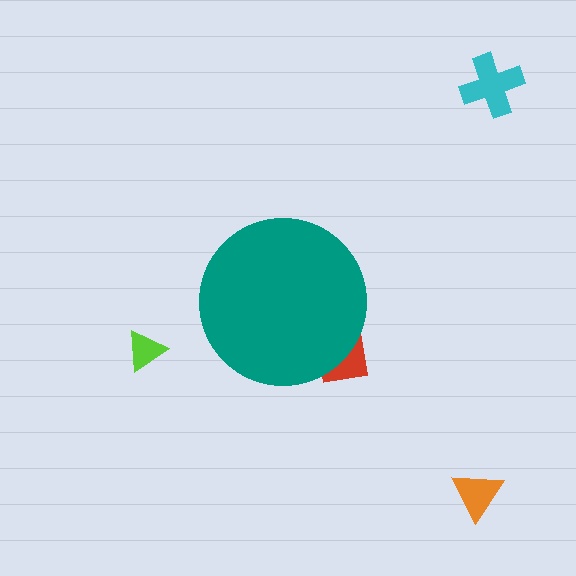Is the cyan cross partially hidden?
No, the cyan cross is fully visible.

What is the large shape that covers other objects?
A teal circle.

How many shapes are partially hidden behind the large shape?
1 shape is partially hidden.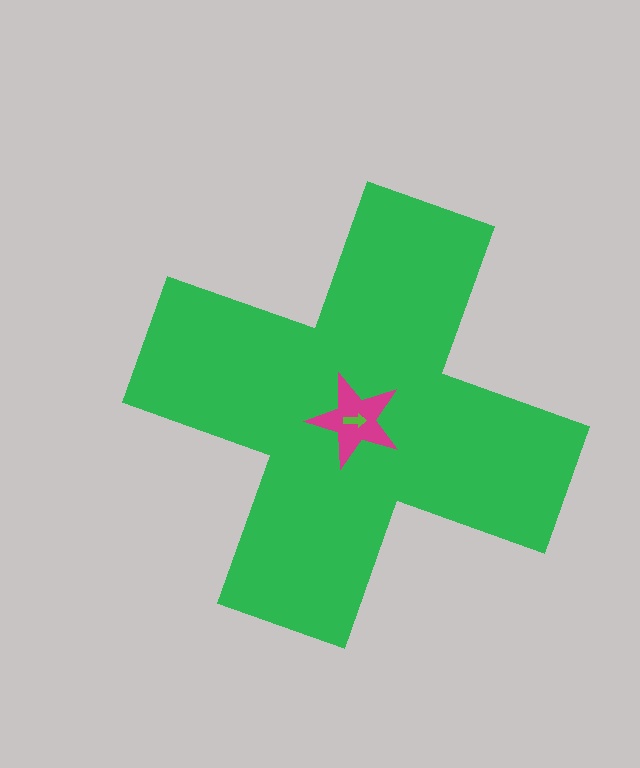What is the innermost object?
The lime arrow.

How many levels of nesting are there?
3.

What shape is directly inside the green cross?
The magenta star.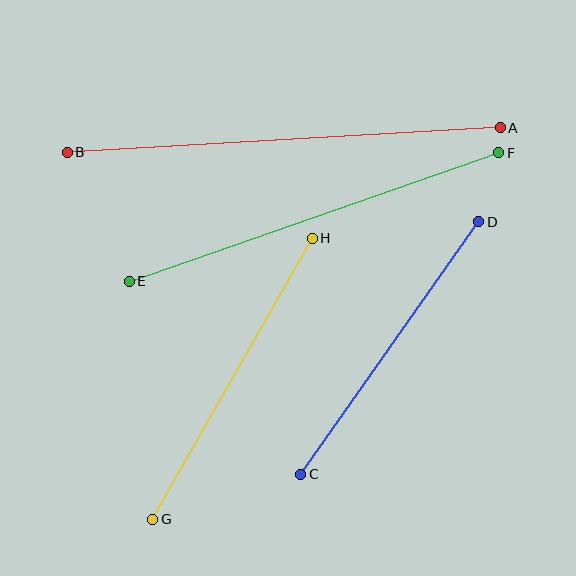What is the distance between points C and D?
The distance is approximately 309 pixels.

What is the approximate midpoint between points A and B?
The midpoint is at approximately (284, 140) pixels.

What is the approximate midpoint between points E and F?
The midpoint is at approximately (314, 217) pixels.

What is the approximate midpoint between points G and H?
The midpoint is at approximately (233, 379) pixels.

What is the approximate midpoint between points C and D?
The midpoint is at approximately (390, 348) pixels.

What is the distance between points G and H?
The distance is approximately 323 pixels.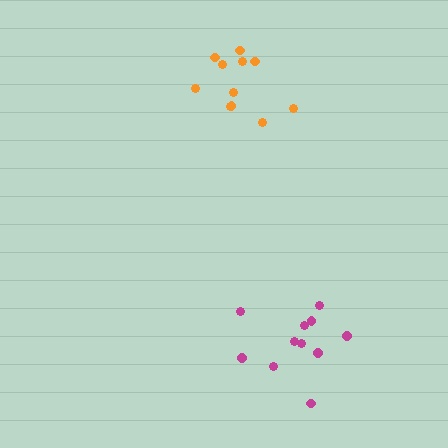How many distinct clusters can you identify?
There are 2 distinct clusters.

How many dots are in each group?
Group 1: 11 dots, Group 2: 11 dots (22 total).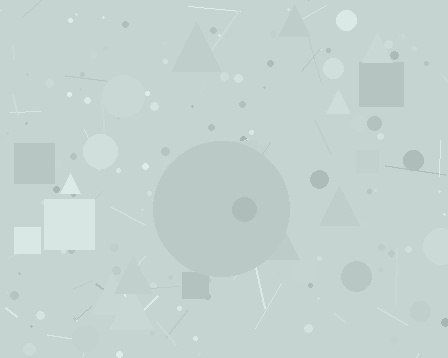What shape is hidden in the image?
A circle is hidden in the image.